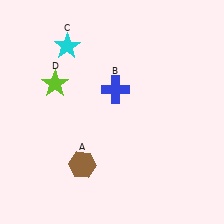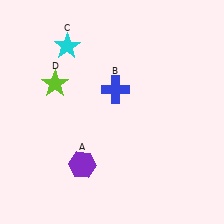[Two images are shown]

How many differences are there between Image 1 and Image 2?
There is 1 difference between the two images.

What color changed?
The hexagon (A) changed from brown in Image 1 to purple in Image 2.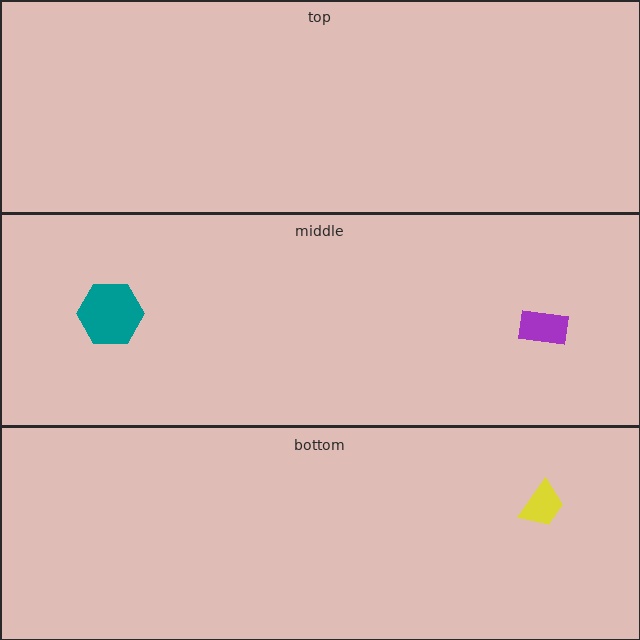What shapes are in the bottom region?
The yellow trapezoid.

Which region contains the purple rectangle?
The middle region.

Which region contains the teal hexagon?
The middle region.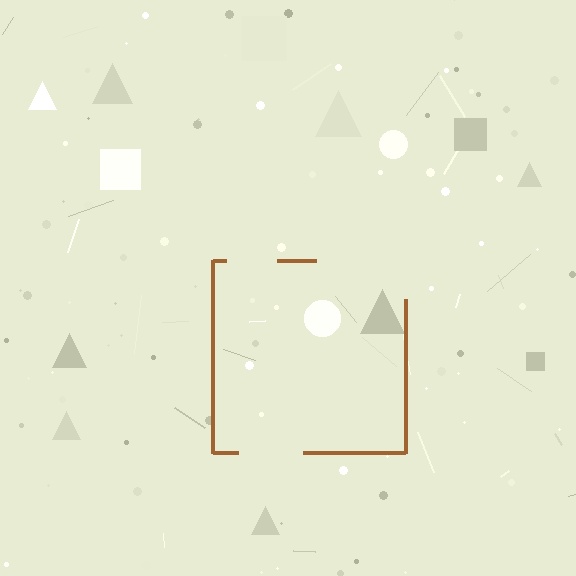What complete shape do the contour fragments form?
The contour fragments form a square.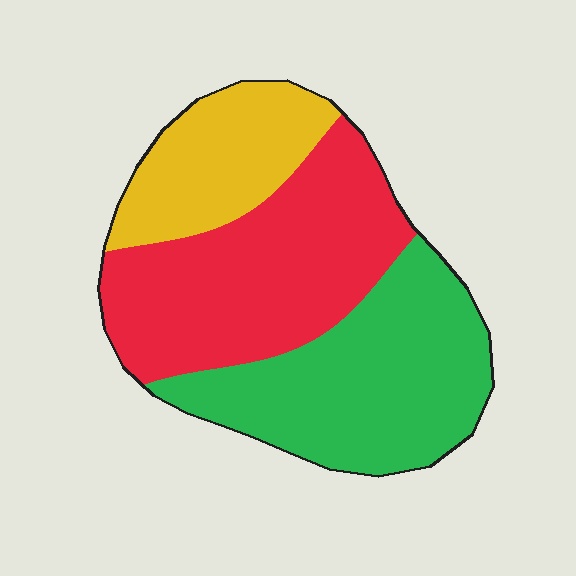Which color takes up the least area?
Yellow, at roughly 20%.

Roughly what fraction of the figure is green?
Green covers roughly 40% of the figure.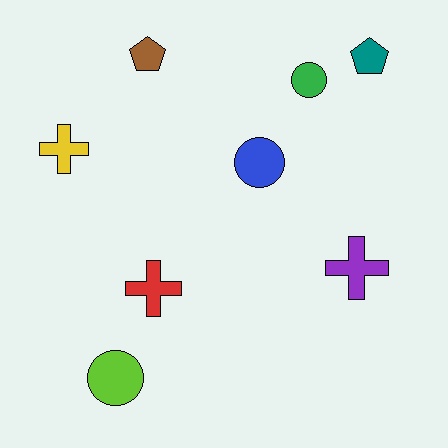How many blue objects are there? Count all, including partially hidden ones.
There is 1 blue object.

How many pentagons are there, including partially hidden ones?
There are 2 pentagons.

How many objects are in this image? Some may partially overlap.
There are 8 objects.